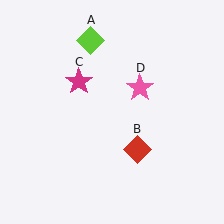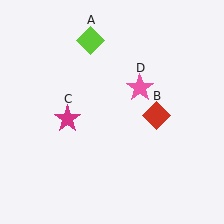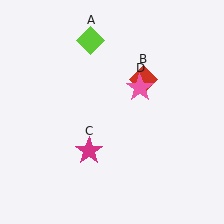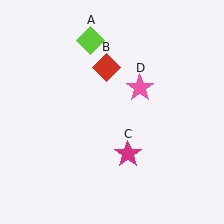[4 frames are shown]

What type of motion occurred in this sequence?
The red diamond (object B), magenta star (object C) rotated counterclockwise around the center of the scene.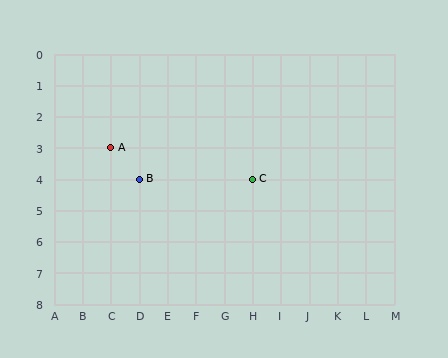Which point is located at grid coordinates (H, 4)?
Point C is at (H, 4).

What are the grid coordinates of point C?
Point C is at grid coordinates (H, 4).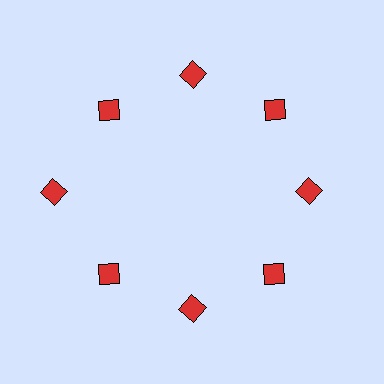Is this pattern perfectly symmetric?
No. The 8 red diamonds are arranged in a ring, but one element near the 9 o'clock position is pushed outward from the center, breaking the 8-fold rotational symmetry.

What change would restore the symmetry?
The symmetry would be restored by moving it inward, back onto the ring so that all 8 diamonds sit at equal angles and equal distance from the center.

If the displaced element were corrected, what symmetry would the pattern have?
It would have 8-fold rotational symmetry — the pattern would map onto itself every 45 degrees.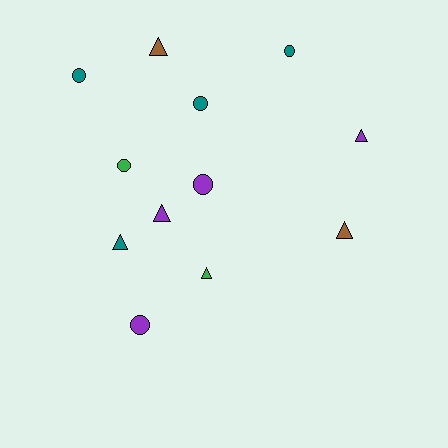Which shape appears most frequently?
Triangle, with 6 objects.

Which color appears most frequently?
Teal, with 4 objects.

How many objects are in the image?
There are 12 objects.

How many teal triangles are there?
There is 1 teal triangle.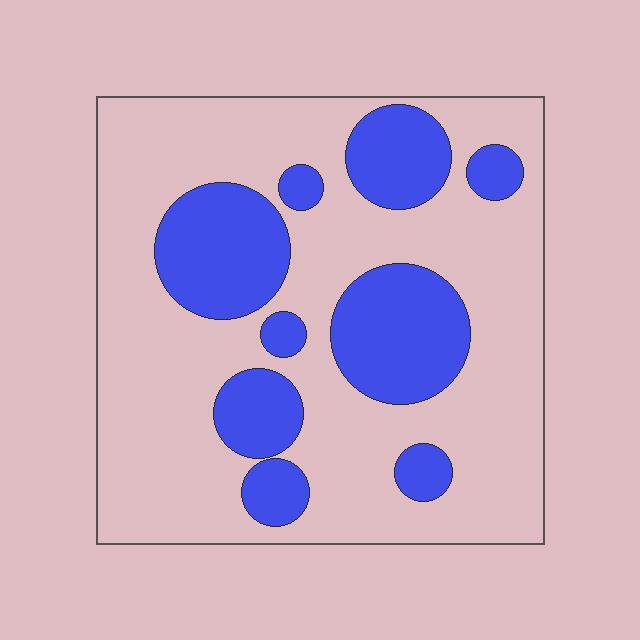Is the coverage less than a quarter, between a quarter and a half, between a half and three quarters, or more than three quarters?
Between a quarter and a half.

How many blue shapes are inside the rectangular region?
9.